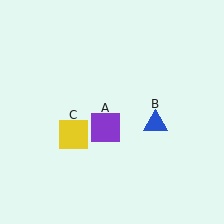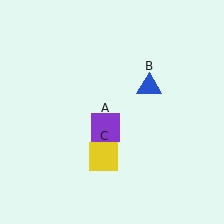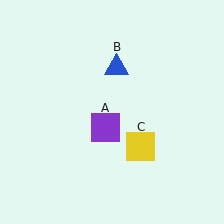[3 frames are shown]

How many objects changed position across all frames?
2 objects changed position: blue triangle (object B), yellow square (object C).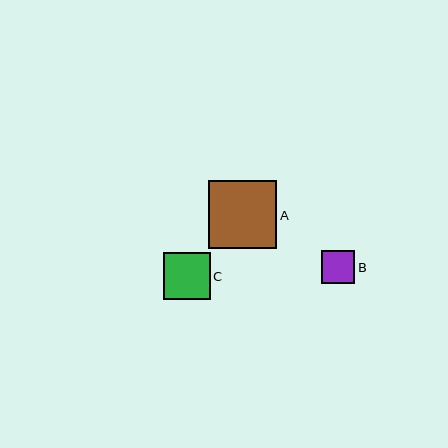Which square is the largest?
Square A is the largest with a size of approximately 68 pixels.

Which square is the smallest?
Square B is the smallest with a size of approximately 33 pixels.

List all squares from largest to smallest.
From largest to smallest: A, C, B.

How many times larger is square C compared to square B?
Square C is approximately 1.4 times the size of square B.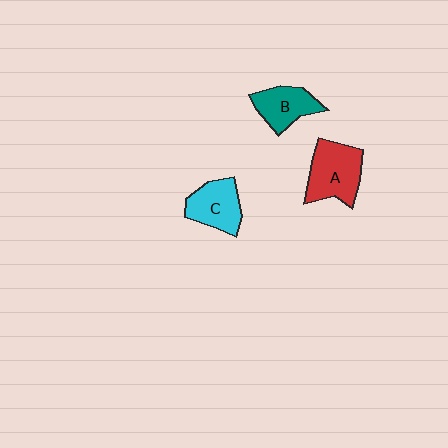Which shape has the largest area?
Shape A (red).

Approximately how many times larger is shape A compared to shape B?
Approximately 1.4 times.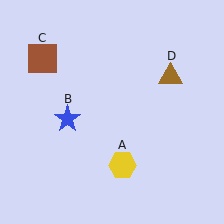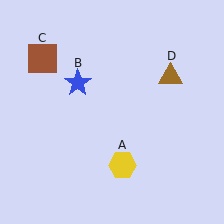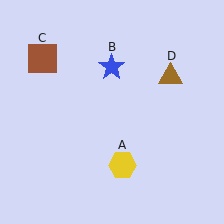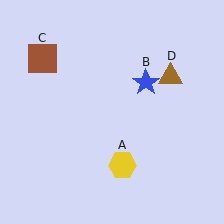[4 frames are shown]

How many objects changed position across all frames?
1 object changed position: blue star (object B).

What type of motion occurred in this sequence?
The blue star (object B) rotated clockwise around the center of the scene.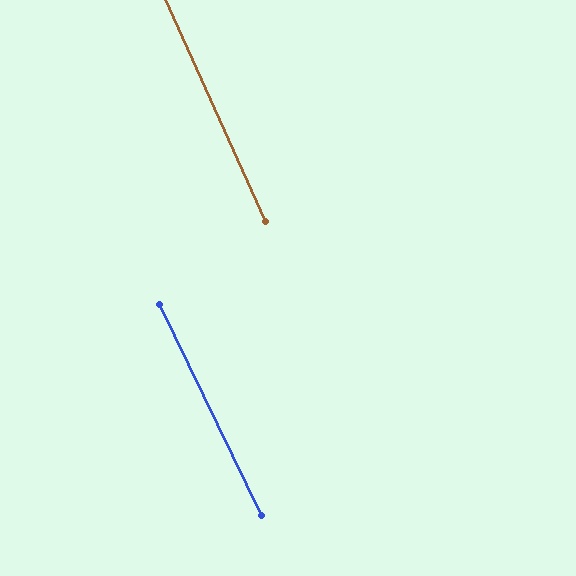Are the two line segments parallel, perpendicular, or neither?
Parallel — their directions differ by only 1.6°.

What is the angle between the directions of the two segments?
Approximately 2 degrees.